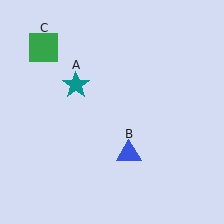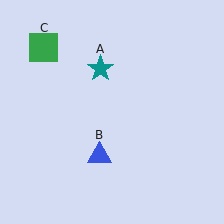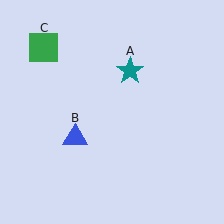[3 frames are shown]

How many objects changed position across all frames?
2 objects changed position: teal star (object A), blue triangle (object B).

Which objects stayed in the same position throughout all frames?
Green square (object C) remained stationary.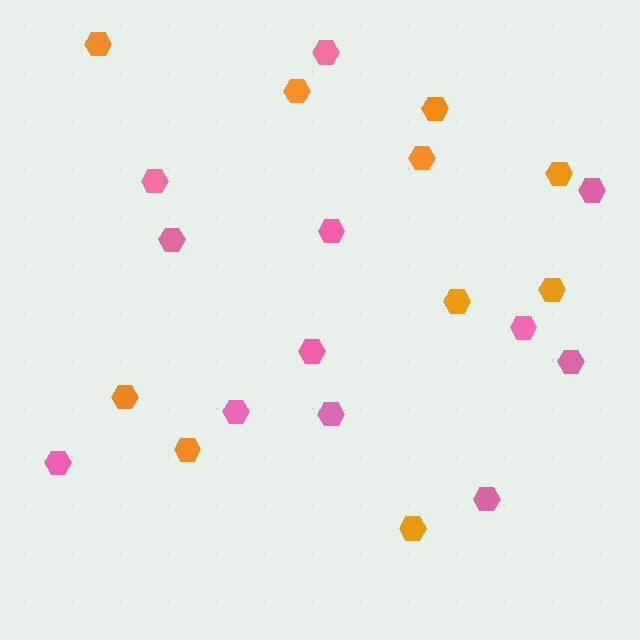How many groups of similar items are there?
There are 2 groups: one group of orange hexagons (10) and one group of pink hexagons (12).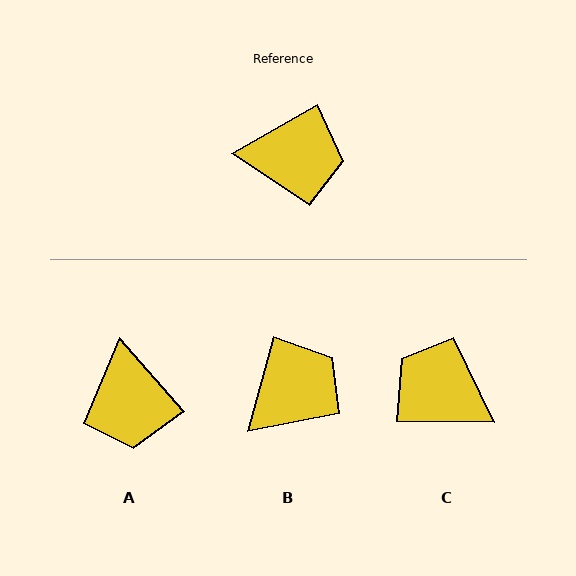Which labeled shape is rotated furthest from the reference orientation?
C, about 150 degrees away.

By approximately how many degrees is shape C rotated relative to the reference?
Approximately 150 degrees counter-clockwise.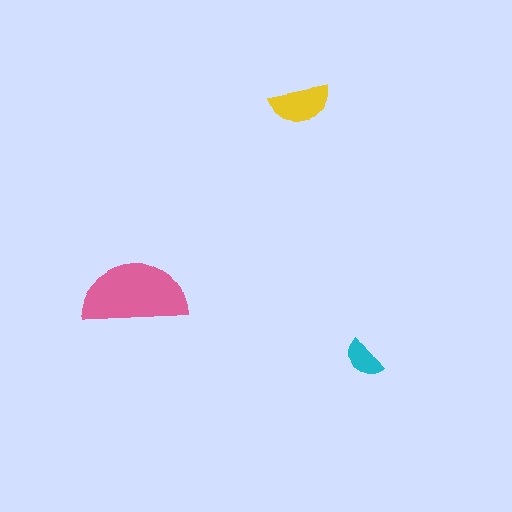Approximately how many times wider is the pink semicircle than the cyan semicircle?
About 2.5 times wider.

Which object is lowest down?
The cyan semicircle is bottommost.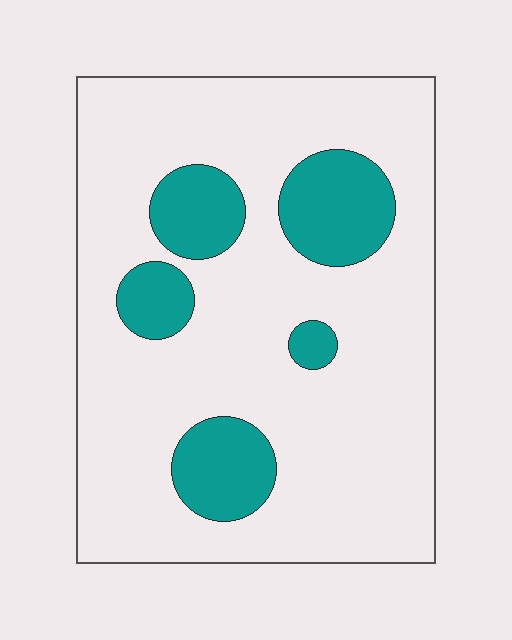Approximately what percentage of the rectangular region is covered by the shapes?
Approximately 20%.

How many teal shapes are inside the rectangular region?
5.